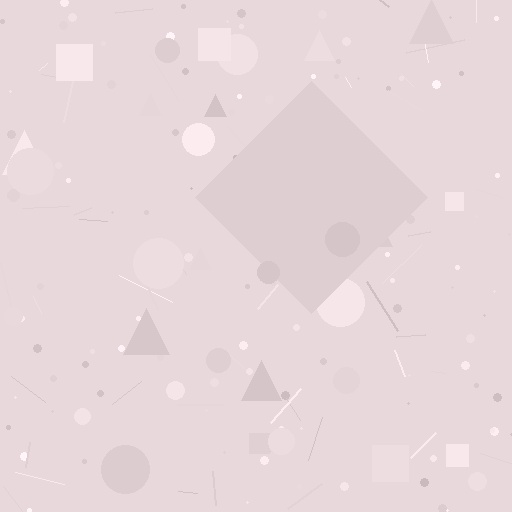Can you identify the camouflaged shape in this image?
The camouflaged shape is a diamond.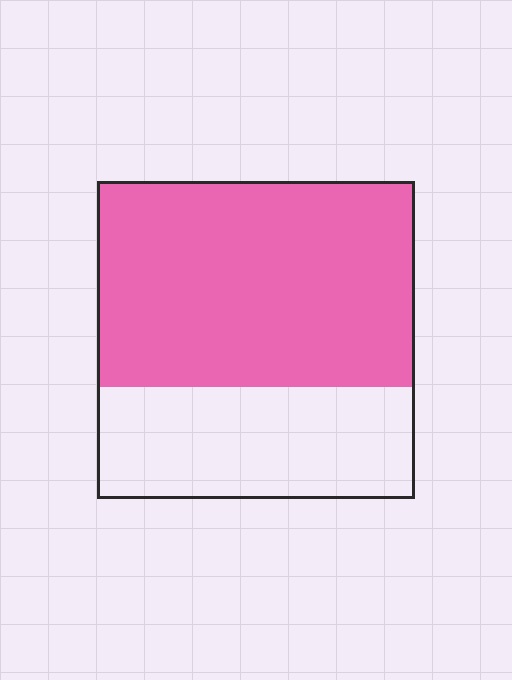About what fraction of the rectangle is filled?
About two thirds (2/3).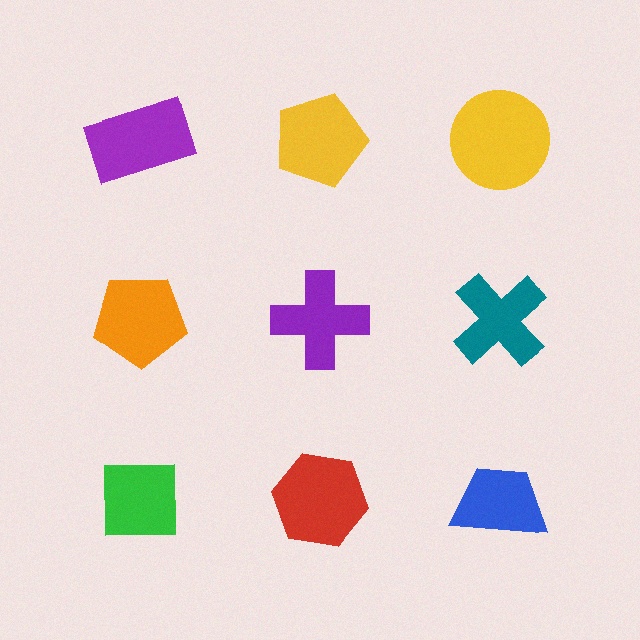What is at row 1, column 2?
A yellow pentagon.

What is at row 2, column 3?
A teal cross.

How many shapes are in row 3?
3 shapes.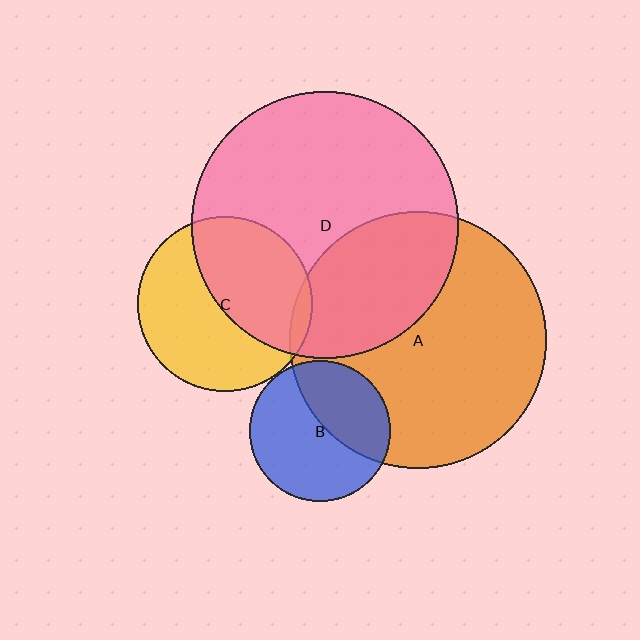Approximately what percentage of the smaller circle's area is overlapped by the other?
Approximately 35%.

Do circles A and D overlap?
Yes.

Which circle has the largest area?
Circle D (pink).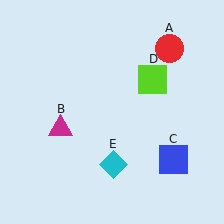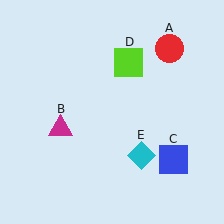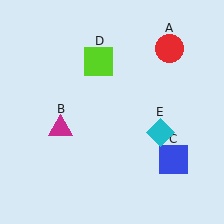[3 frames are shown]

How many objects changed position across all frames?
2 objects changed position: lime square (object D), cyan diamond (object E).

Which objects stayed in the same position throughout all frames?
Red circle (object A) and magenta triangle (object B) and blue square (object C) remained stationary.